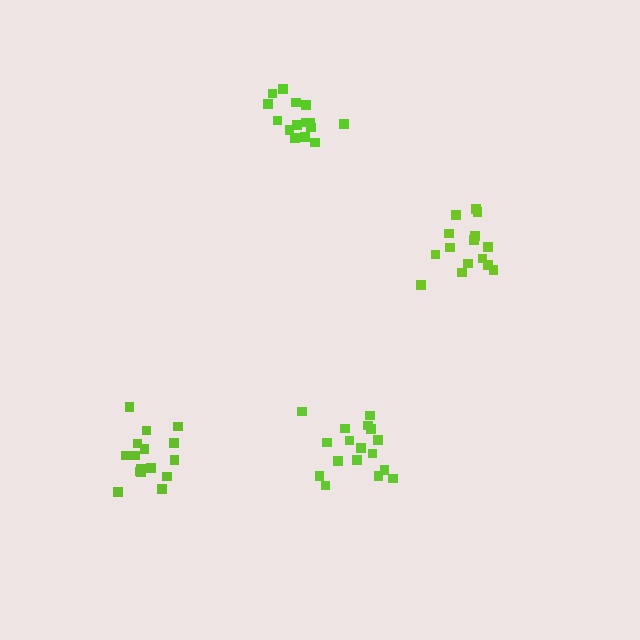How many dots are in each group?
Group 1: 17 dots, Group 2: 15 dots, Group 3: 16 dots, Group 4: 15 dots (63 total).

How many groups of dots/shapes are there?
There are 4 groups.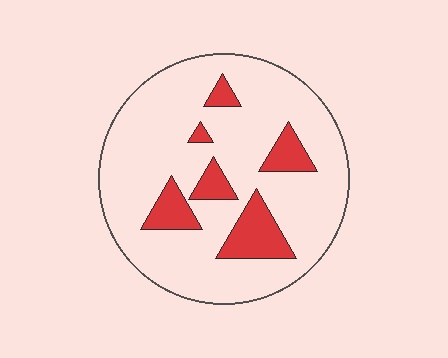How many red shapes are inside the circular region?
6.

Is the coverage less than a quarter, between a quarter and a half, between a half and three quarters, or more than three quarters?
Less than a quarter.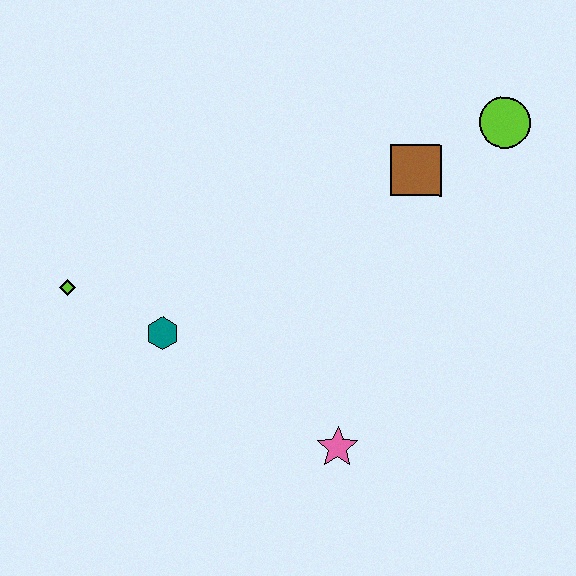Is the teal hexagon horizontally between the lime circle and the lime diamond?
Yes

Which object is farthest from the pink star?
The lime circle is farthest from the pink star.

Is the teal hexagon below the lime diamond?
Yes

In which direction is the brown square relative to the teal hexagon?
The brown square is to the right of the teal hexagon.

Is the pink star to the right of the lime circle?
No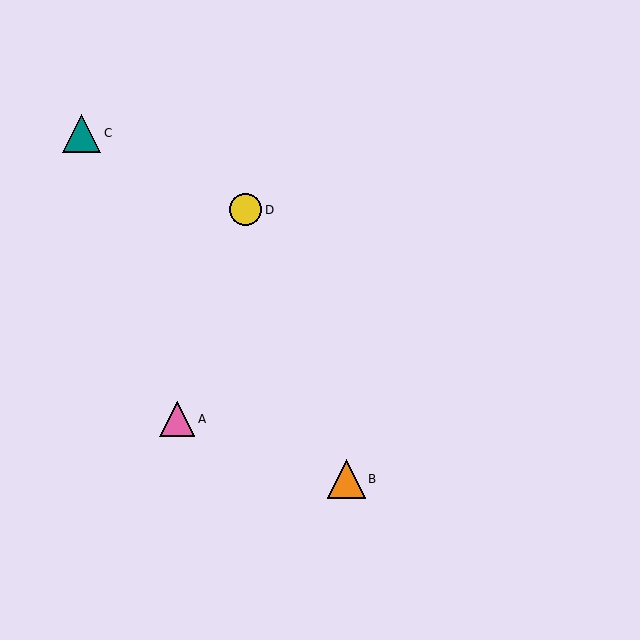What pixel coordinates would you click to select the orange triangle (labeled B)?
Click at (346, 479) to select the orange triangle B.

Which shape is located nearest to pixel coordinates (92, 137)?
The teal triangle (labeled C) at (81, 133) is nearest to that location.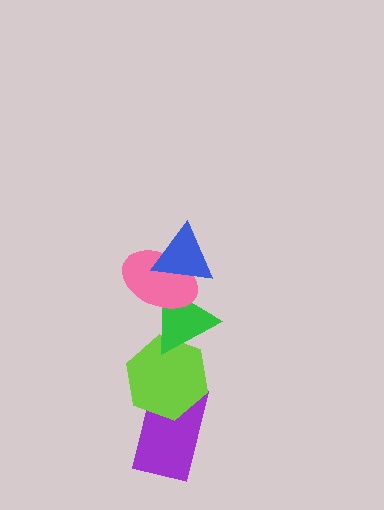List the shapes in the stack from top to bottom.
From top to bottom: the blue triangle, the pink ellipse, the green triangle, the lime hexagon, the purple rectangle.